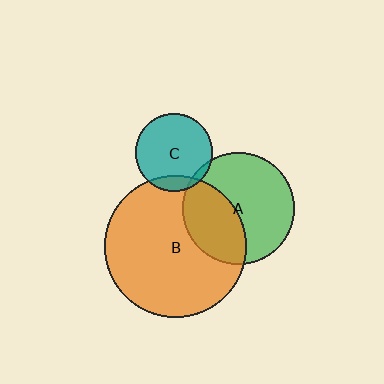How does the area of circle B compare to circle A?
Approximately 1.6 times.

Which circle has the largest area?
Circle B (orange).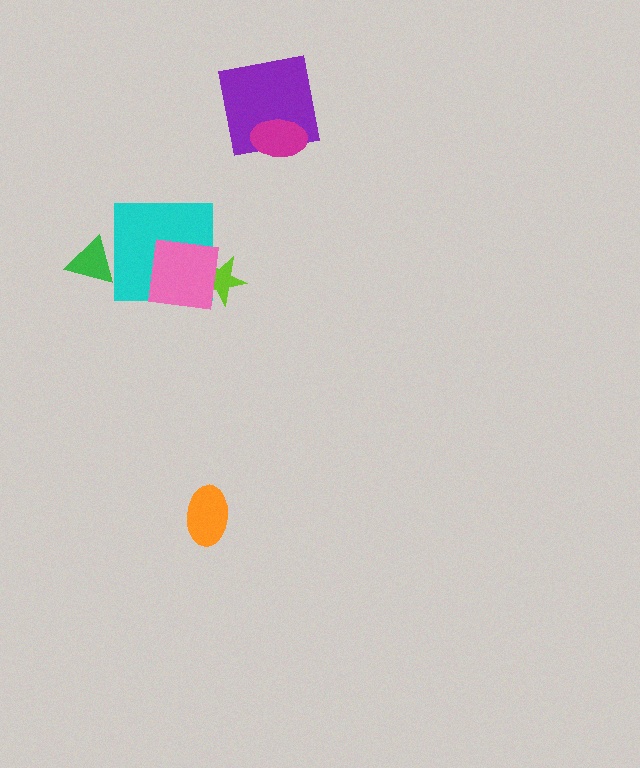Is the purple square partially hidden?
Yes, it is partially covered by another shape.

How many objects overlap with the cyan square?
2 objects overlap with the cyan square.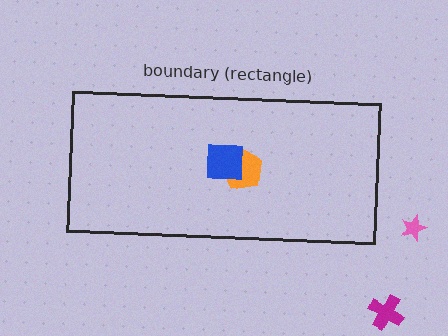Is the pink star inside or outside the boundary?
Outside.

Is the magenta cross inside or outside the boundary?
Outside.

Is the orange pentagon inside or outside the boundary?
Inside.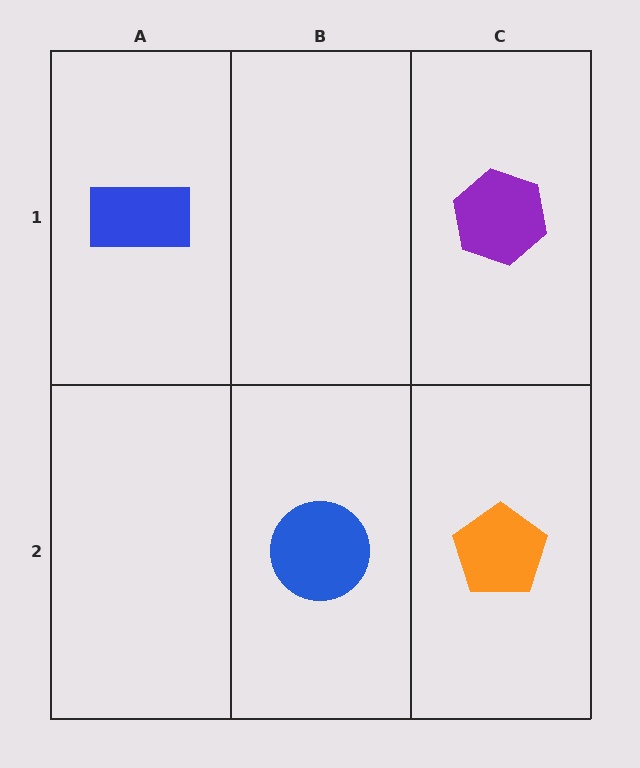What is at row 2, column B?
A blue circle.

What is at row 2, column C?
An orange pentagon.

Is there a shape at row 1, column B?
No, that cell is empty.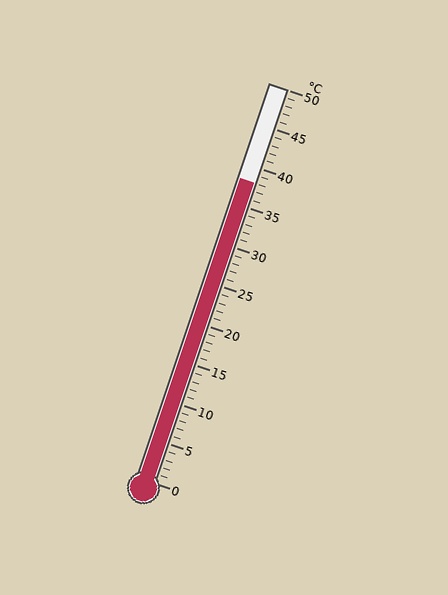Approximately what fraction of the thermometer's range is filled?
The thermometer is filled to approximately 75% of its range.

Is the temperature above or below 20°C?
The temperature is above 20°C.